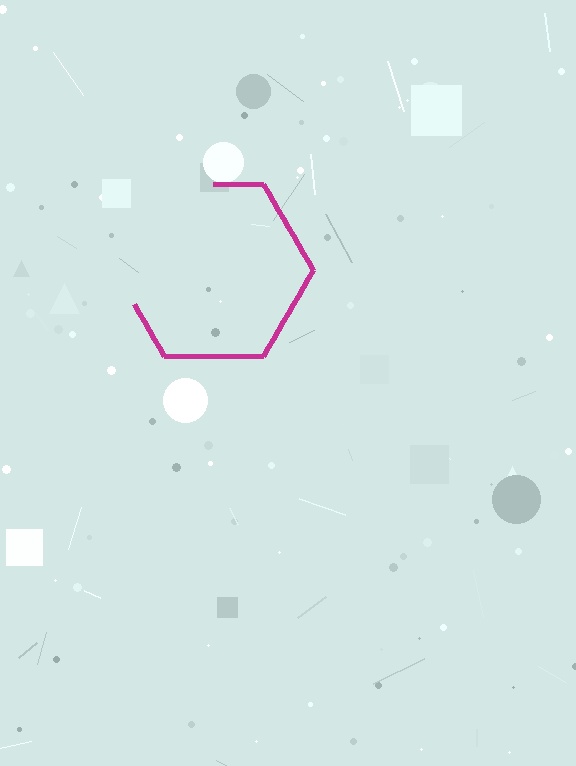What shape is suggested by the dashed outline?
The dashed outline suggests a hexagon.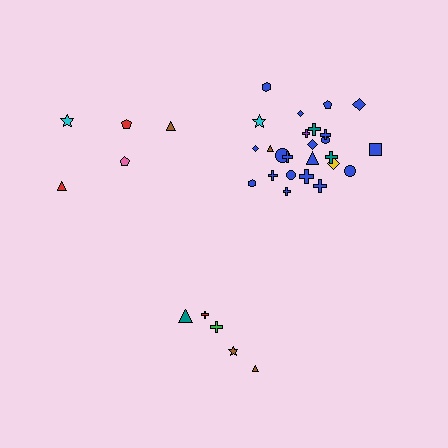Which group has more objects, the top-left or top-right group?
The top-right group.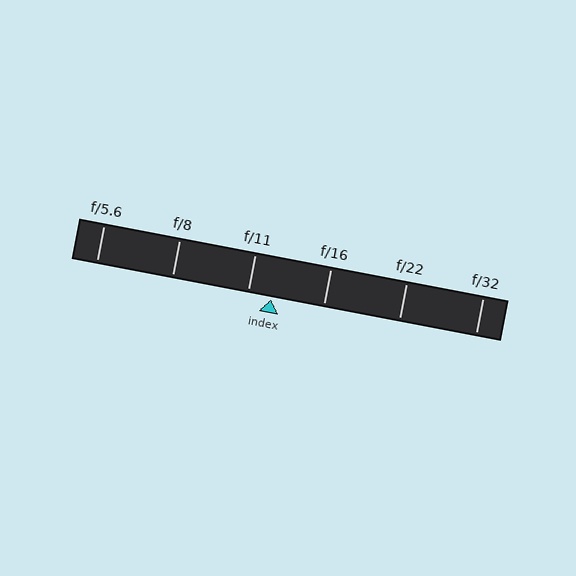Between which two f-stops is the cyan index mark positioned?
The index mark is between f/11 and f/16.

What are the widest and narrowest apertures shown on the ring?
The widest aperture shown is f/5.6 and the narrowest is f/32.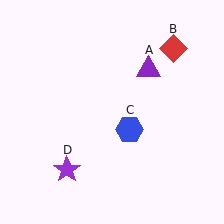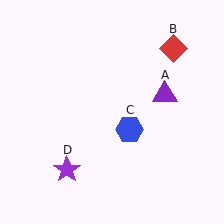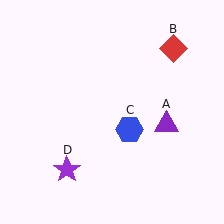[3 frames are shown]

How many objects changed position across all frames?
1 object changed position: purple triangle (object A).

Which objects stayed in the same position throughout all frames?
Red diamond (object B) and blue hexagon (object C) and purple star (object D) remained stationary.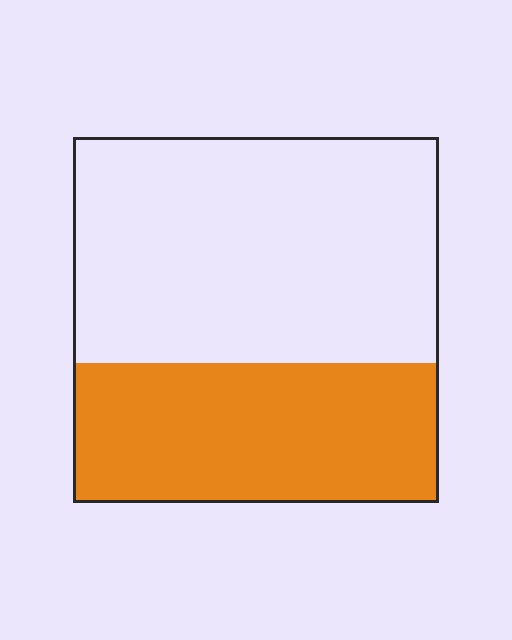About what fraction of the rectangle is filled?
About three eighths (3/8).